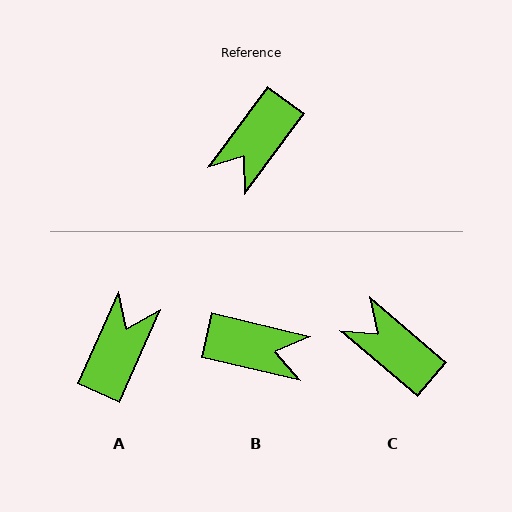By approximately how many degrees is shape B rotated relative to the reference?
Approximately 113 degrees counter-clockwise.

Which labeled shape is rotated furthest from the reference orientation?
A, about 167 degrees away.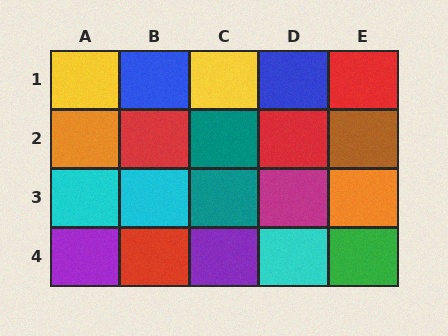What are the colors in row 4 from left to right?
Purple, red, purple, cyan, green.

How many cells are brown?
1 cell is brown.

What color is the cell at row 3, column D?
Magenta.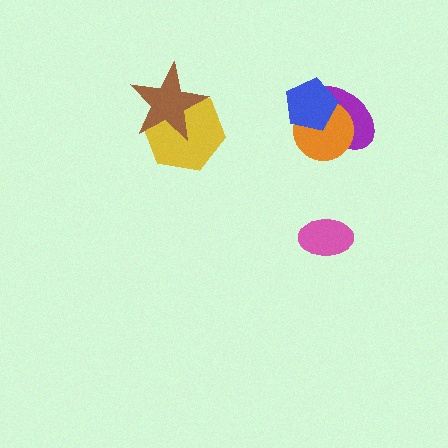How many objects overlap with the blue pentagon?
2 objects overlap with the blue pentagon.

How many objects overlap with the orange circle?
2 objects overlap with the orange circle.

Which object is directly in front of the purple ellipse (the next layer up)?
The orange circle is directly in front of the purple ellipse.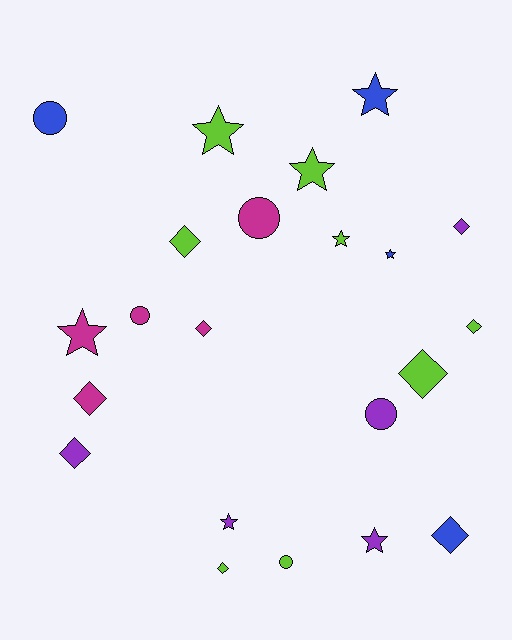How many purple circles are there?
There is 1 purple circle.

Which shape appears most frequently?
Diamond, with 9 objects.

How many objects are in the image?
There are 22 objects.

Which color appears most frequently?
Lime, with 8 objects.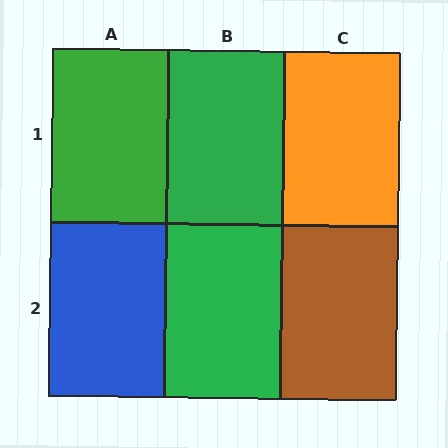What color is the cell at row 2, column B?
Green.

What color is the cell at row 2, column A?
Blue.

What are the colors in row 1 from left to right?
Green, green, orange.